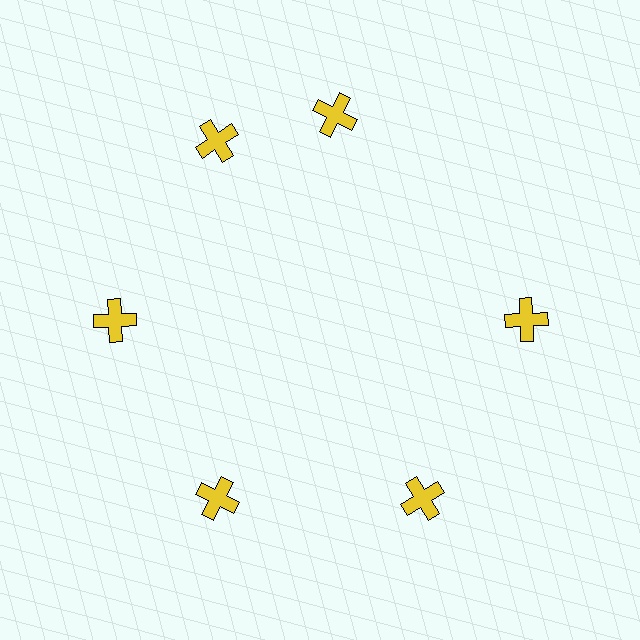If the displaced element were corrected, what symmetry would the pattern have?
It would have 6-fold rotational symmetry — the pattern would map onto itself every 60 degrees.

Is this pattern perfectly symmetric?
No. The 6 yellow crosses are arranged in a ring, but one element near the 1 o'clock position is rotated out of alignment along the ring, breaking the 6-fold rotational symmetry.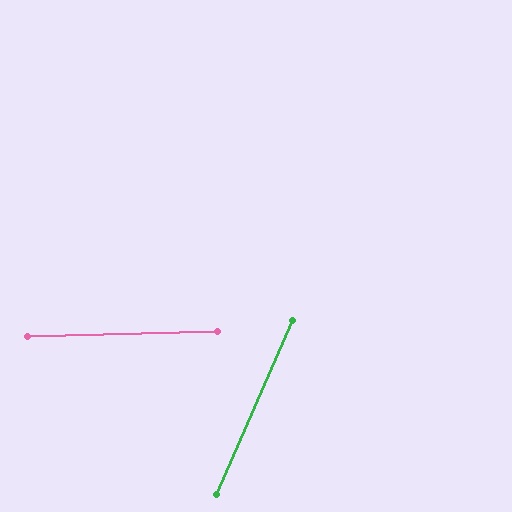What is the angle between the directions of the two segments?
Approximately 65 degrees.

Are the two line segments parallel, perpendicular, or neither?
Neither parallel nor perpendicular — they differ by about 65°.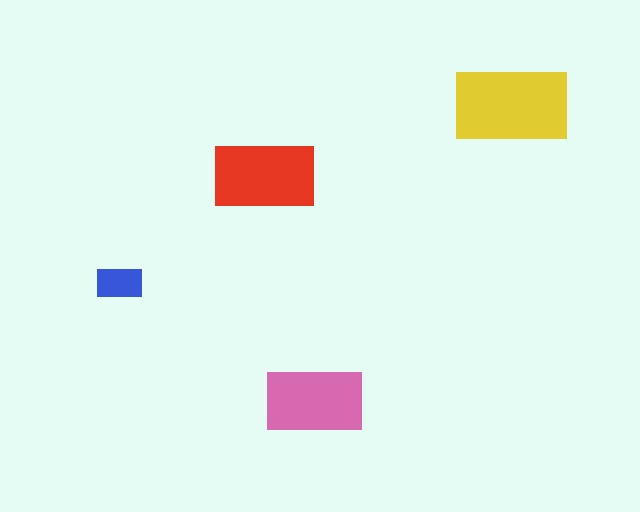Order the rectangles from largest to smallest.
the yellow one, the red one, the pink one, the blue one.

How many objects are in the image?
There are 4 objects in the image.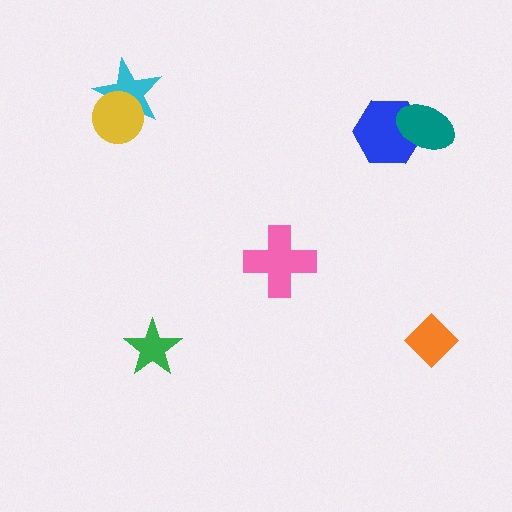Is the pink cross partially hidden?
No, no other shape covers it.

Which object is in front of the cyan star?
The yellow circle is in front of the cyan star.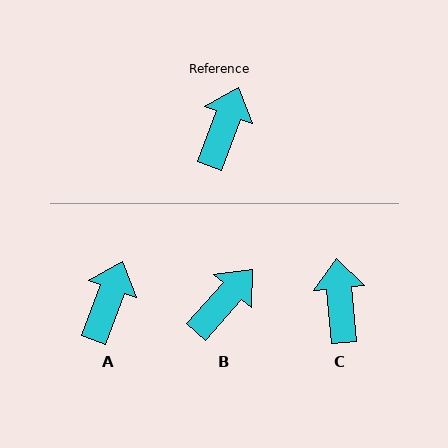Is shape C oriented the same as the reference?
No, it is off by about 25 degrees.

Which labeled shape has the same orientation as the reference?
A.